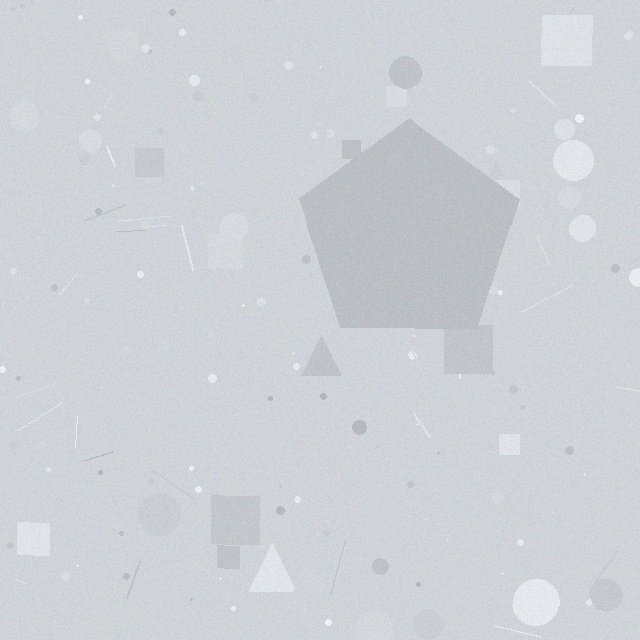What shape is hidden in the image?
A pentagon is hidden in the image.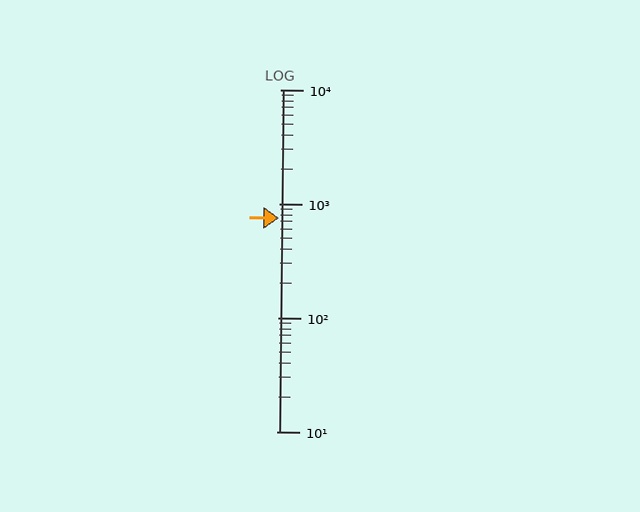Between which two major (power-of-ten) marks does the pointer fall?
The pointer is between 100 and 1000.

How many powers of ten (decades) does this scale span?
The scale spans 3 decades, from 10 to 10000.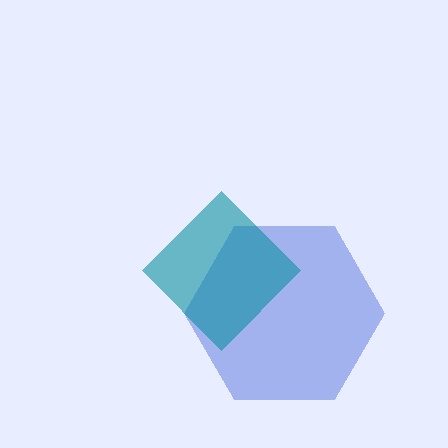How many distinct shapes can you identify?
There are 2 distinct shapes: a blue hexagon, a teal diamond.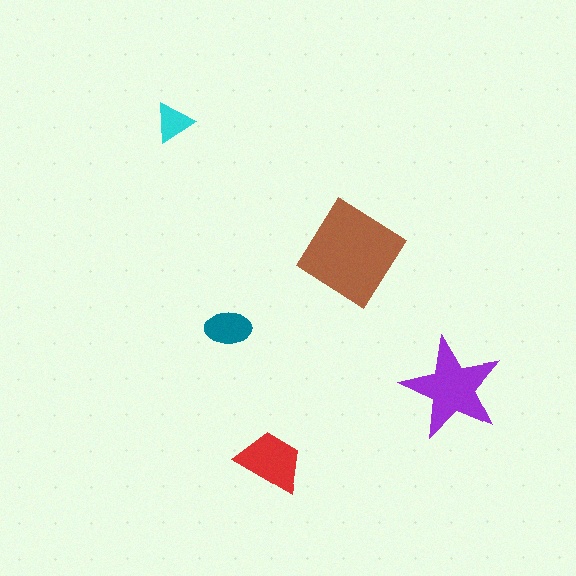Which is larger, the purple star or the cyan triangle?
The purple star.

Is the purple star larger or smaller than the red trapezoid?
Larger.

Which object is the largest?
The brown diamond.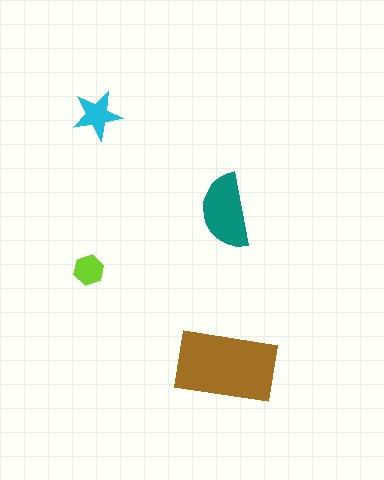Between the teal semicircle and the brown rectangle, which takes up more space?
The brown rectangle.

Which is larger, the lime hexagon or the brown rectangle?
The brown rectangle.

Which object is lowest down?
The brown rectangle is bottommost.